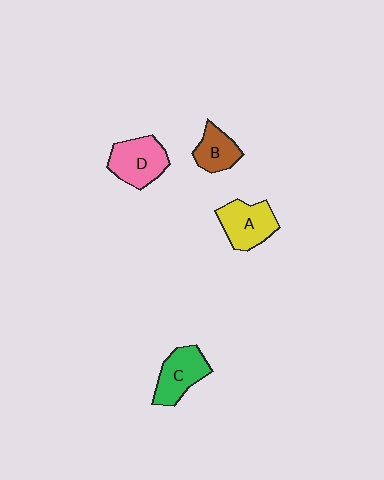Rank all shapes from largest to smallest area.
From largest to smallest: D (pink), A (yellow), C (green), B (brown).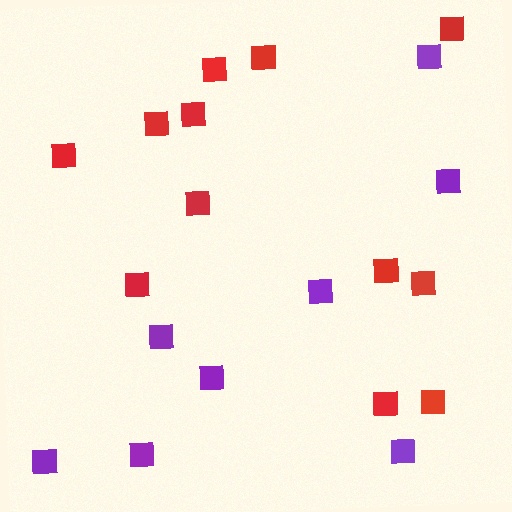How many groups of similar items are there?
There are 2 groups: one group of red squares (12) and one group of purple squares (8).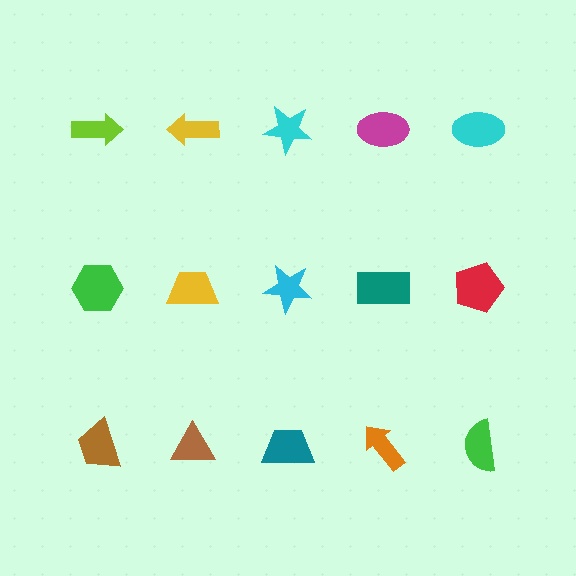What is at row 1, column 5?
A cyan ellipse.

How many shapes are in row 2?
5 shapes.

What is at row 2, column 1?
A green hexagon.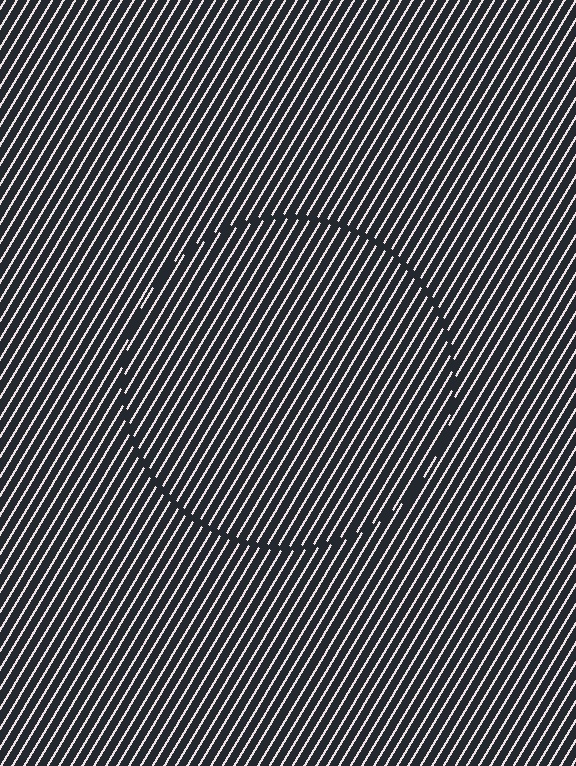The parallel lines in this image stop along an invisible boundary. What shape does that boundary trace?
An illusory circle. The interior of the shape contains the same grating, shifted by half a period — the contour is defined by the phase discontinuity where line-ends from the inner and outer gratings abut.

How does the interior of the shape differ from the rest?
The interior of the shape contains the same grating, shifted by half a period — the contour is defined by the phase discontinuity where line-ends from the inner and outer gratings abut.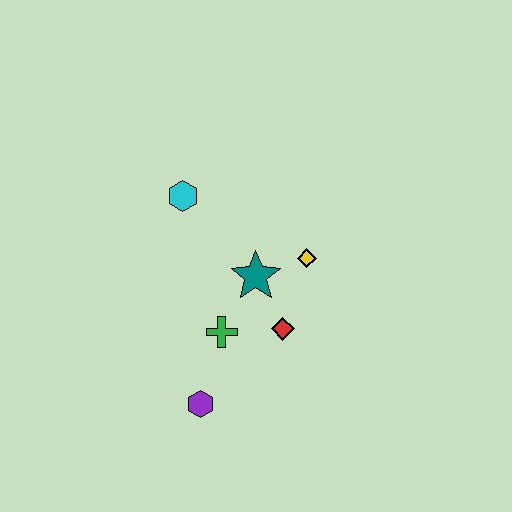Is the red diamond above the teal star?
No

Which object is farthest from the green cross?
The cyan hexagon is farthest from the green cross.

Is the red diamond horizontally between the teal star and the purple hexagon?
No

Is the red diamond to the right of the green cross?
Yes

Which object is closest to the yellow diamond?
The teal star is closest to the yellow diamond.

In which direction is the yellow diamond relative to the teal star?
The yellow diamond is to the right of the teal star.